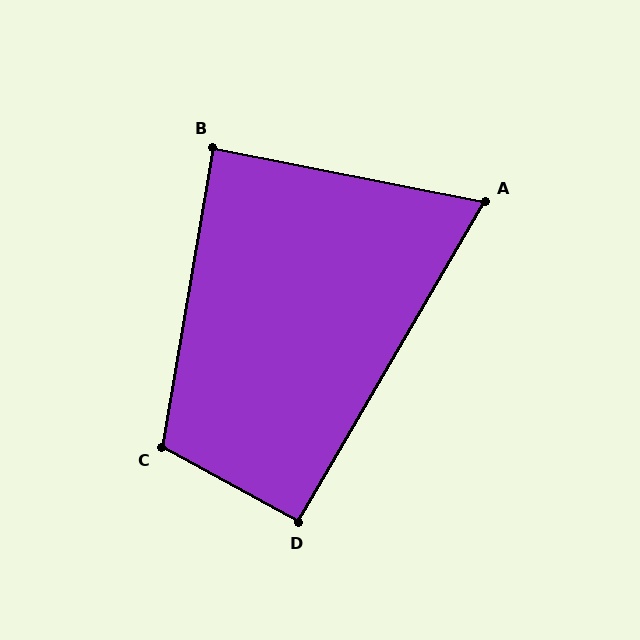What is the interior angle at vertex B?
Approximately 88 degrees (approximately right).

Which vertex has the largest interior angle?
C, at approximately 109 degrees.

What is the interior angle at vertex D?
Approximately 92 degrees (approximately right).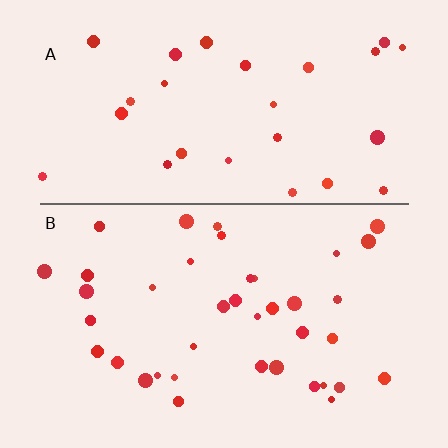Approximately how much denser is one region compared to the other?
Approximately 1.4× — region B over region A.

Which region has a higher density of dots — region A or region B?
B (the bottom).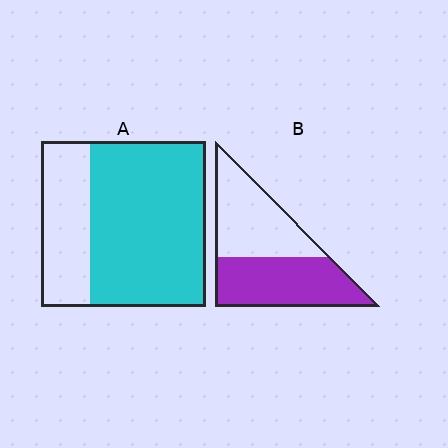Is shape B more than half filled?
Roughly half.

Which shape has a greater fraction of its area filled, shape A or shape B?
Shape A.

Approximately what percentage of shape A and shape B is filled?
A is approximately 70% and B is approximately 50%.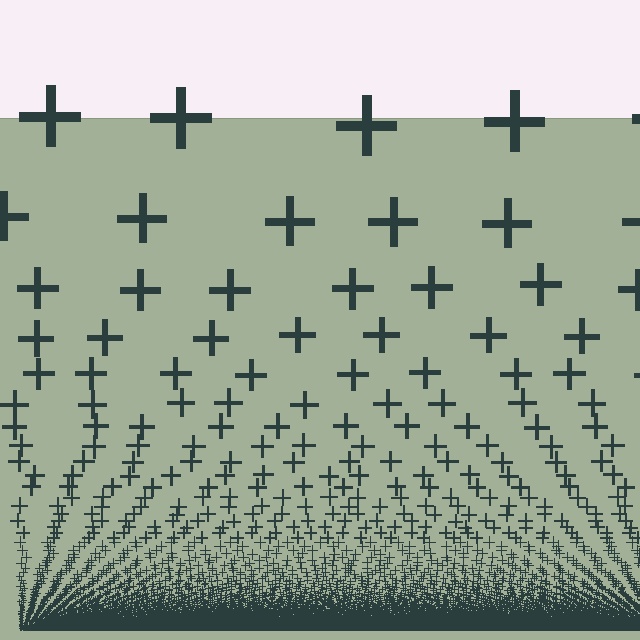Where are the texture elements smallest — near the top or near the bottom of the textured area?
Near the bottom.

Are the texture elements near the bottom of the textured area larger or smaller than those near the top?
Smaller. The gradient is inverted — elements near the bottom are smaller and denser.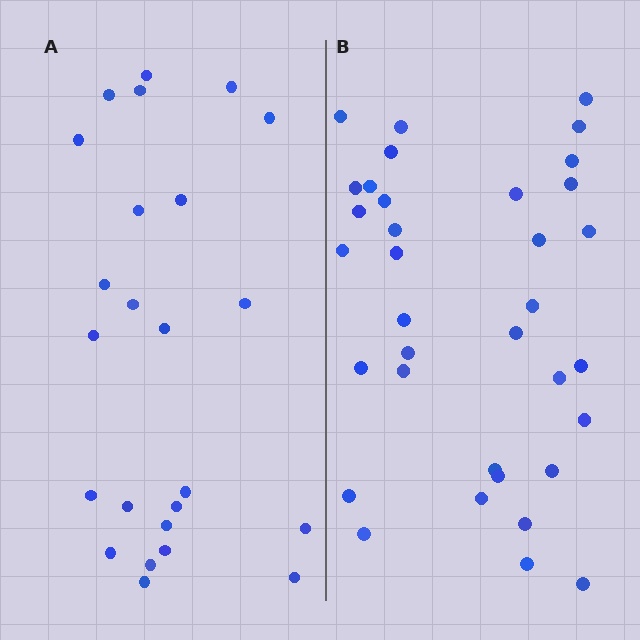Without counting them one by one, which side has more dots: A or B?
Region B (the right region) has more dots.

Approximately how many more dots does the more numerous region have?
Region B has roughly 12 or so more dots than region A.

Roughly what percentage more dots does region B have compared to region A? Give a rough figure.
About 45% more.